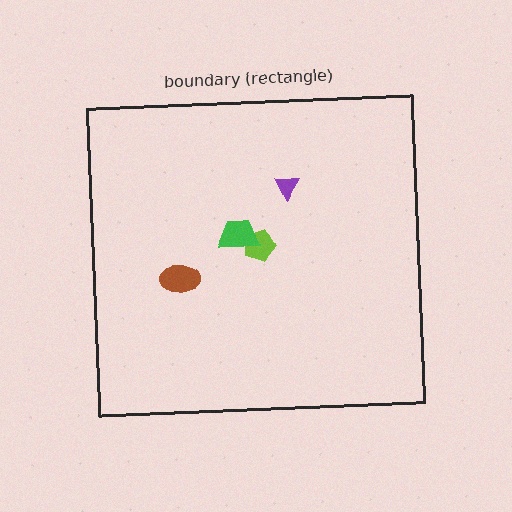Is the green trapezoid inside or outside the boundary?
Inside.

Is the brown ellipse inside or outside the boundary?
Inside.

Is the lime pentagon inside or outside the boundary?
Inside.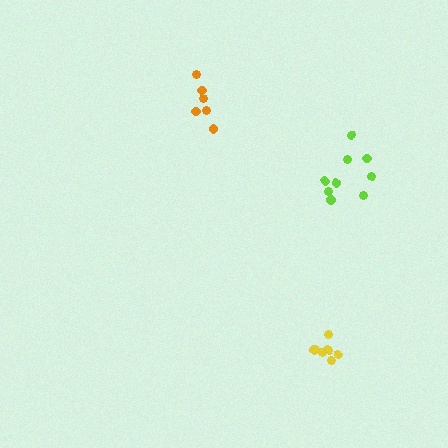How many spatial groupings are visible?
There are 3 spatial groupings.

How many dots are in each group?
Group 1: 9 dots, Group 2: 8 dots, Group 3: 6 dots (23 total).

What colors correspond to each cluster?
The clusters are colored: lime, yellow, orange.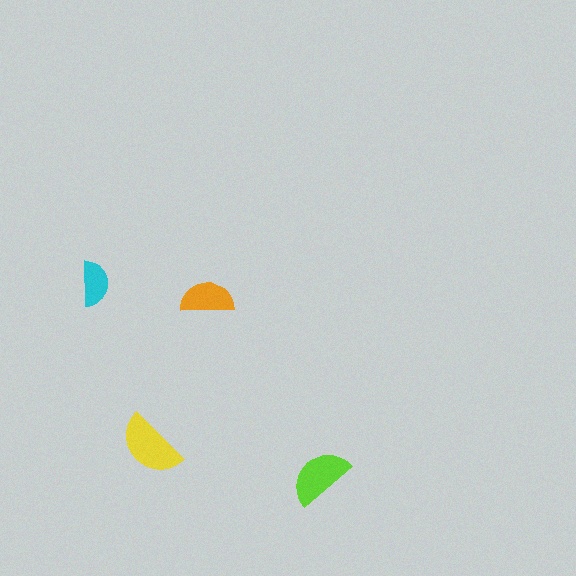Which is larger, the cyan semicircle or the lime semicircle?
The lime one.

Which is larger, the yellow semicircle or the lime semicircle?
The yellow one.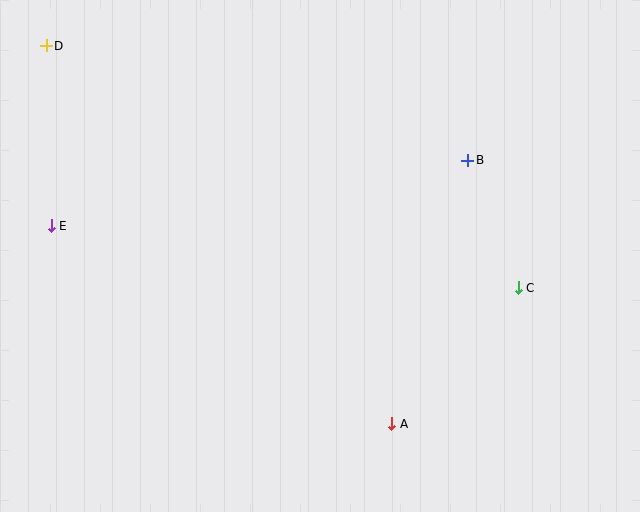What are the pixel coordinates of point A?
Point A is at (392, 424).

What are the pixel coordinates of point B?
Point B is at (468, 160).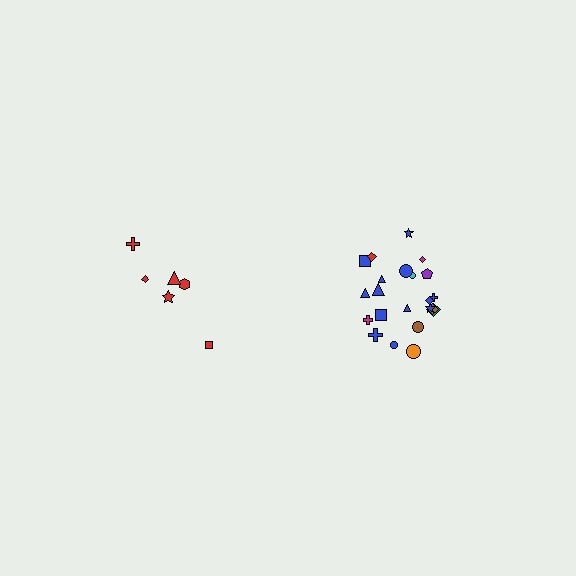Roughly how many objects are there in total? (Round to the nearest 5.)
Roughly 30 objects in total.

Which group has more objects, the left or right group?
The right group.